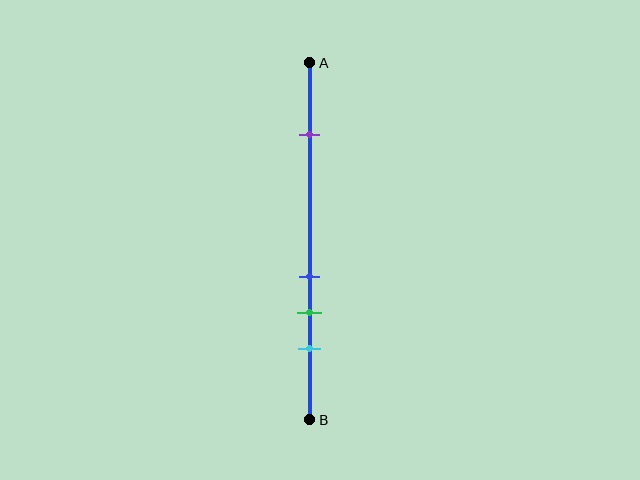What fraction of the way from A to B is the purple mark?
The purple mark is approximately 20% (0.2) of the way from A to B.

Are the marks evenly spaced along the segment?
No, the marks are not evenly spaced.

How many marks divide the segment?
There are 4 marks dividing the segment.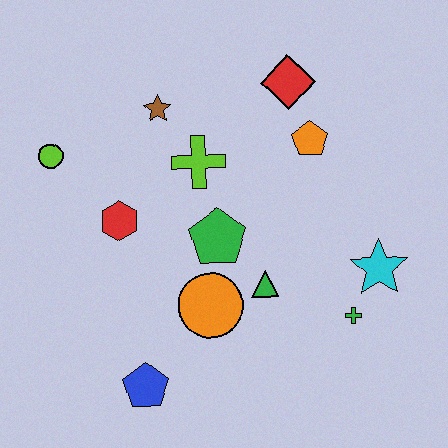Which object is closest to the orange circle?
The green triangle is closest to the orange circle.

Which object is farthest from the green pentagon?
The lime circle is farthest from the green pentagon.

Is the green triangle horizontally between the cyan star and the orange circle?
Yes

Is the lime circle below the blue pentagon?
No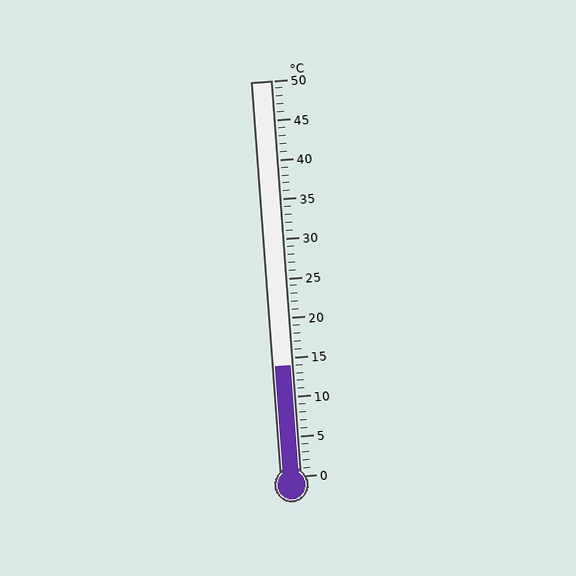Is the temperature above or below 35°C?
The temperature is below 35°C.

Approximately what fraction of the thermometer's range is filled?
The thermometer is filled to approximately 30% of its range.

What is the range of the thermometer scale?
The thermometer scale ranges from 0°C to 50°C.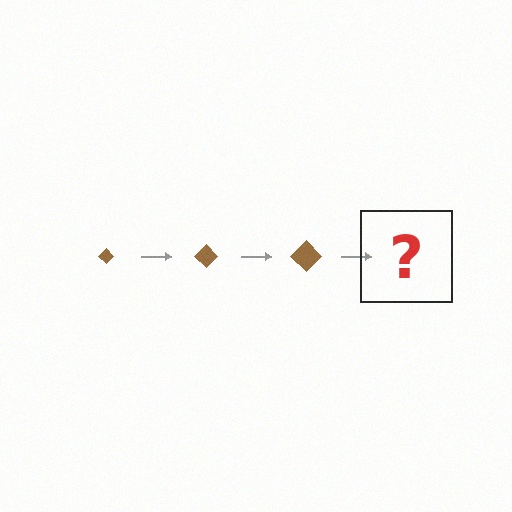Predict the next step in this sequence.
The next step is a brown diamond, larger than the previous one.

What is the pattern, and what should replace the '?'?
The pattern is that the diamond gets progressively larger each step. The '?' should be a brown diamond, larger than the previous one.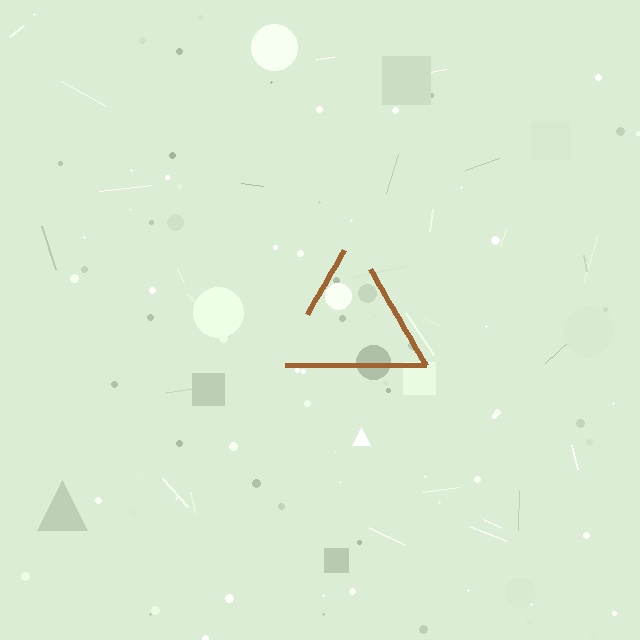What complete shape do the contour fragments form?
The contour fragments form a triangle.